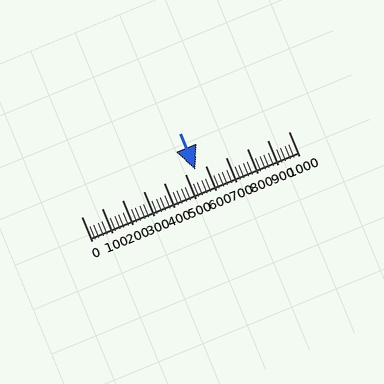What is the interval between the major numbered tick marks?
The major tick marks are spaced 100 units apart.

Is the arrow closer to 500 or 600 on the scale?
The arrow is closer to 500.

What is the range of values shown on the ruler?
The ruler shows values from 0 to 1000.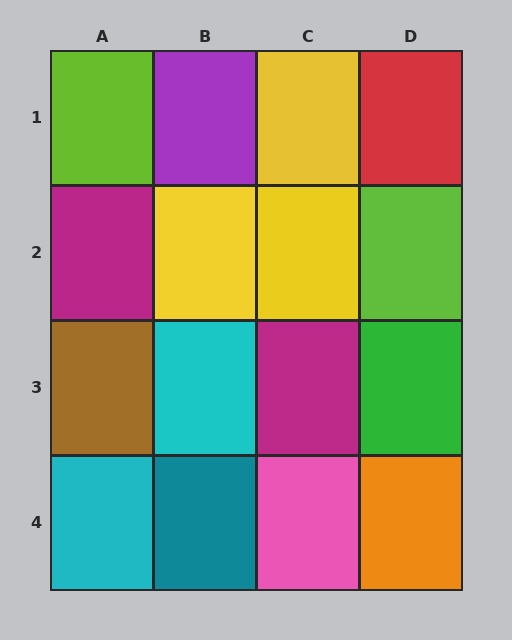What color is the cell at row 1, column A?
Lime.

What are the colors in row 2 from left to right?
Magenta, yellow, yellow, lime.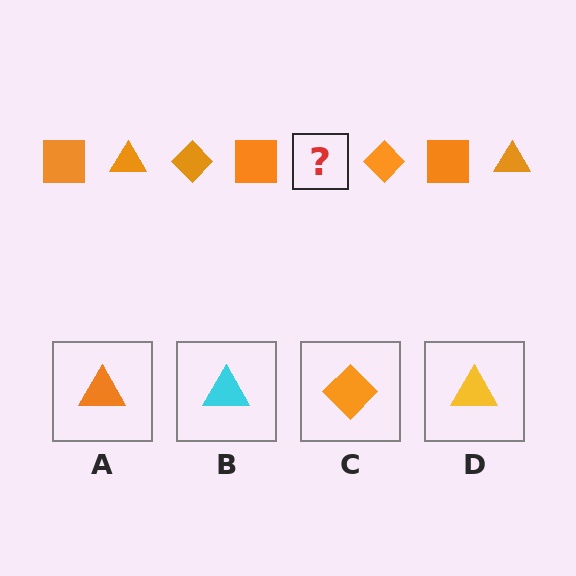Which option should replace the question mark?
Option A.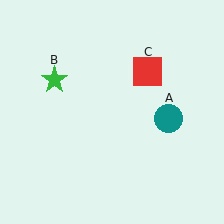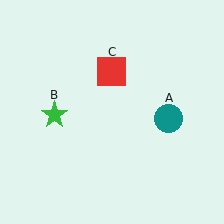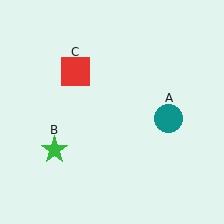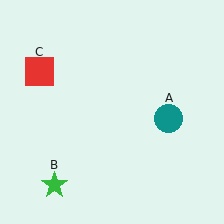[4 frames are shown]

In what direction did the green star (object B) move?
The green star (object B) moved down.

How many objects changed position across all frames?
2 objects changed position: green star (object B), red square (object C).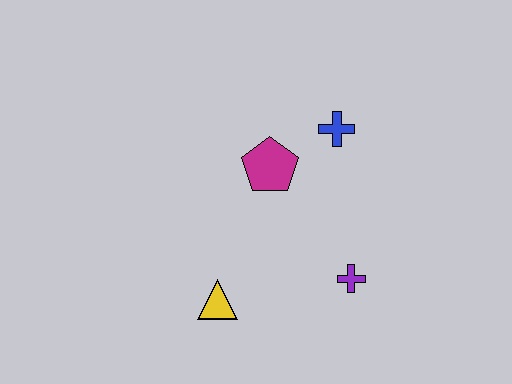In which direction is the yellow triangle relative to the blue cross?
The yellow triangle is below the blue cross.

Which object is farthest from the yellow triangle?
The blue cross is farthest from the yellow triangle.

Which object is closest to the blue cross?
The magenta pentagon is closest to the blue cross.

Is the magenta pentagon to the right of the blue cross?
No